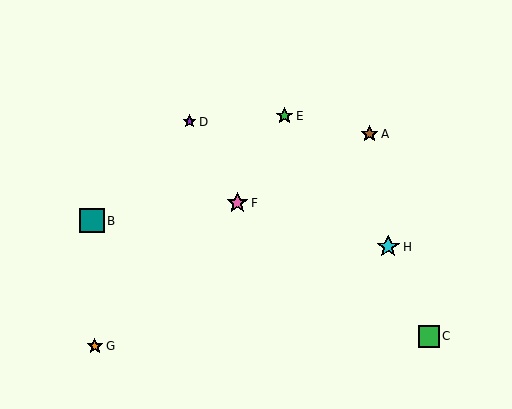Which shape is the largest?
The teal square (labeled B) is the largest.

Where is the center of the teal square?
The center of the teal square is at (92, 221).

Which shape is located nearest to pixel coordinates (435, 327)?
The green square (labeled C) at (429, 336) is nearest to that location.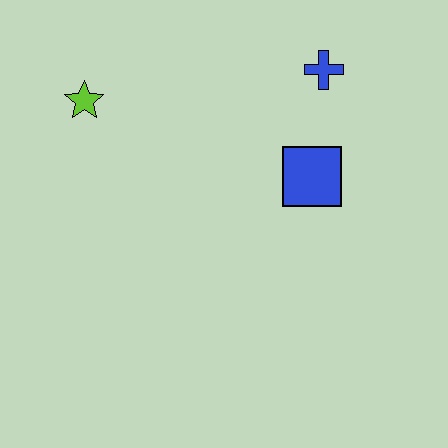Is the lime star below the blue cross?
Yes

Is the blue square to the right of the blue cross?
No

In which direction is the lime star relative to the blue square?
The lime star is to the left of the blue square.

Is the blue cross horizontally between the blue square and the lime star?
No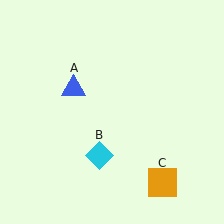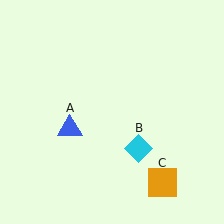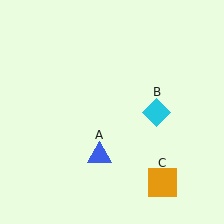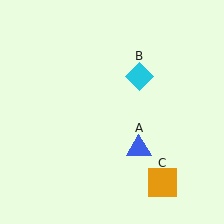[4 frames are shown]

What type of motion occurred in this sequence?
The blue triangle (object A), cyan diamond (object B) rotated counterclockwise around the center of the scene.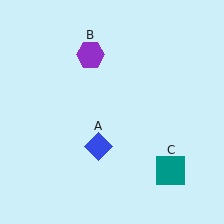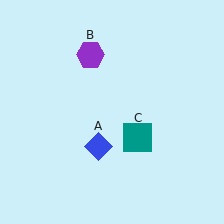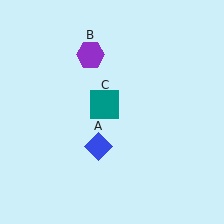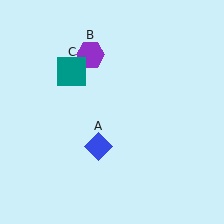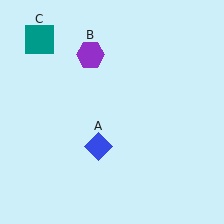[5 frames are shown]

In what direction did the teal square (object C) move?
The teal square (object C) moved up and to the left.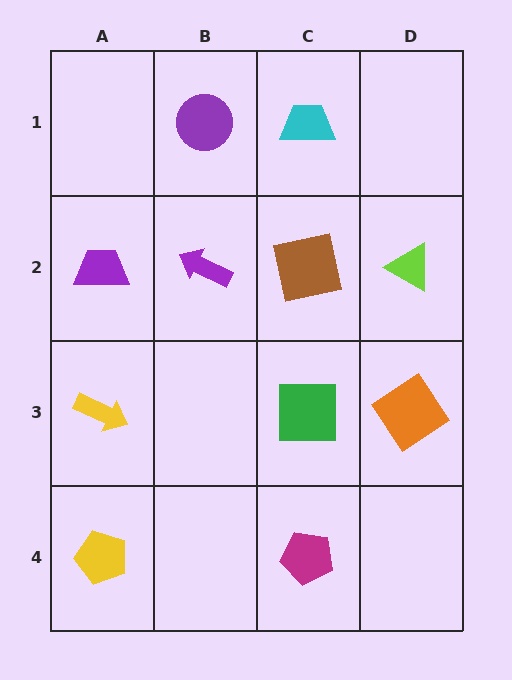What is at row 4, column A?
A yellow pentagon.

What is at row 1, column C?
A cyan trapezoid.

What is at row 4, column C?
A magenta pentagon.